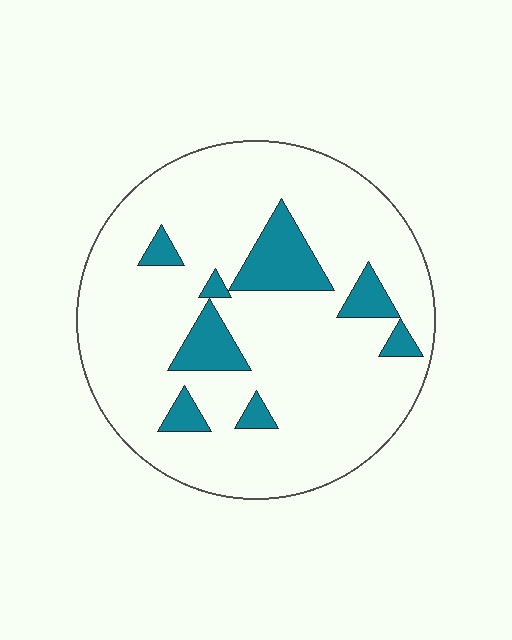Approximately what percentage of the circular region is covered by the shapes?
Approximately 15%.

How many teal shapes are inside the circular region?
8.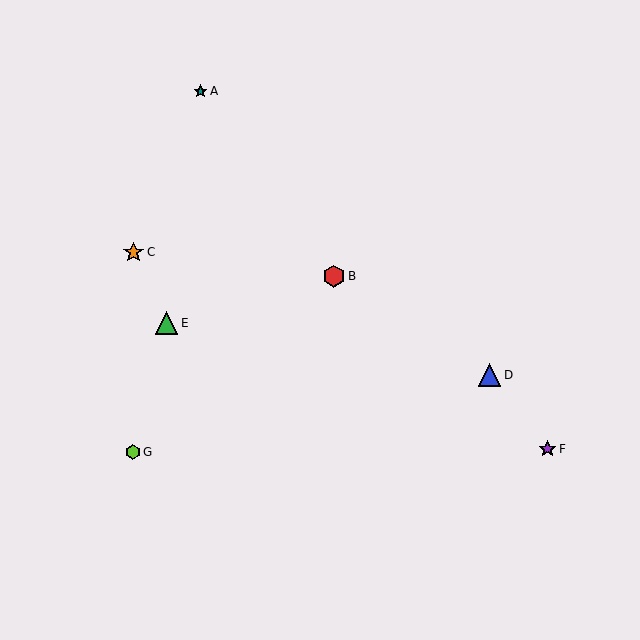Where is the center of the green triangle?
The center of the green triangle is at (166, 323).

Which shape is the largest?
The green triangle (labeled E) is the largest.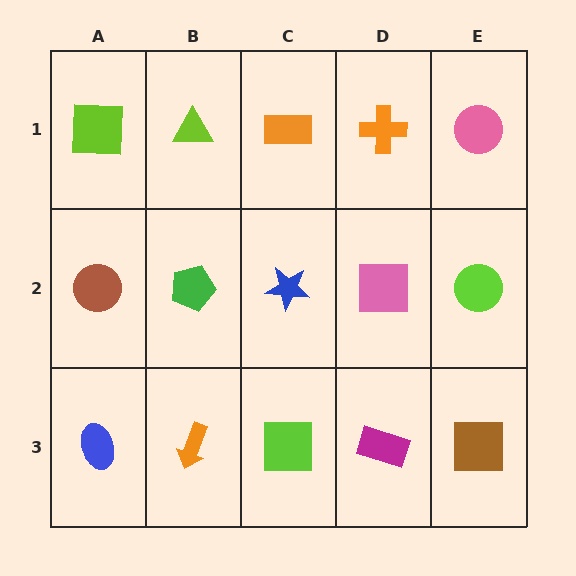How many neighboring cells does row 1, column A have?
2.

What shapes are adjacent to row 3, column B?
A green pentagon (row 2, column B), a blue ellipse (row 3, column A), a lime square (row 3, column C).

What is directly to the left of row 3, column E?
A magenta rectangle.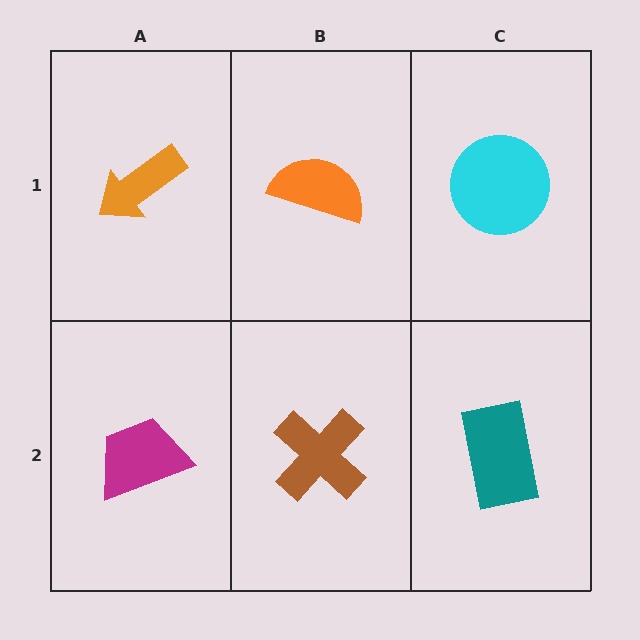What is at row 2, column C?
A teal rectangle.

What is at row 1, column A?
An orange arrow.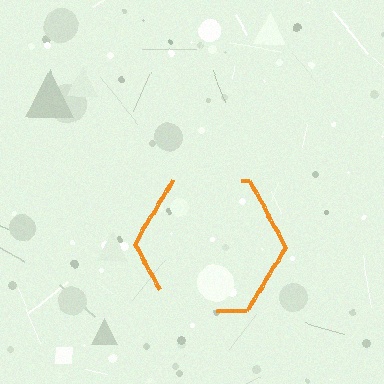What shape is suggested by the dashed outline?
The dashed outline suggests a hexagon.